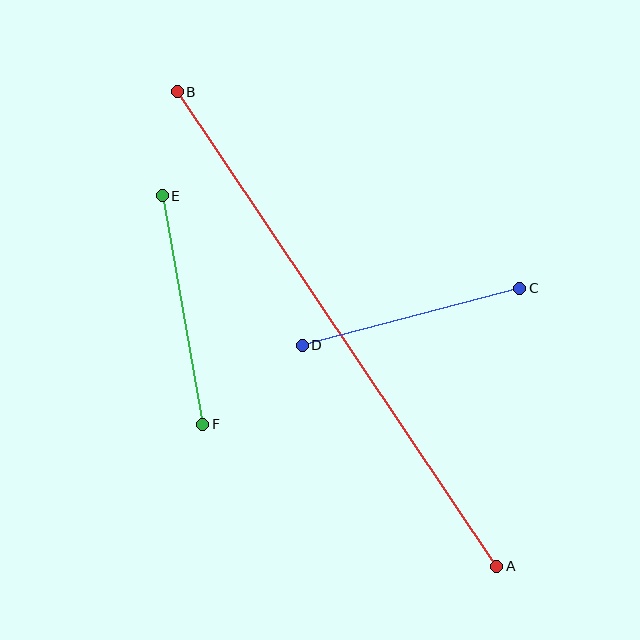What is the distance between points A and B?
The distance is approximately 572 pixels.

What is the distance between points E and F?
The distance is approximately 232 pixels.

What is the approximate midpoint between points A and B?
The midpoint is at approximately (337, 329) pixels.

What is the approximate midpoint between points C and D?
The midpoint is at approximately (411, 317) pixels.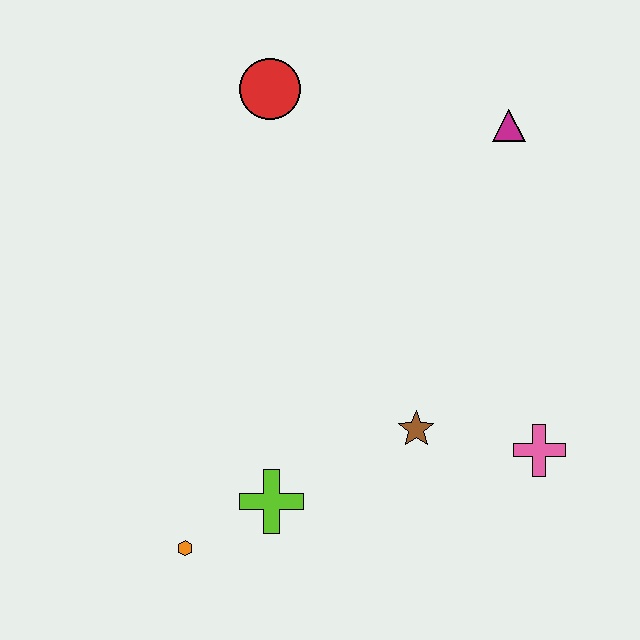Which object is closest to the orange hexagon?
The lime cross is closest to the orange hexagon.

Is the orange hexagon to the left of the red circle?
Yes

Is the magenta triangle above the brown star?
Yes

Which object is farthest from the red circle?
The orange hexagon is farthest from the red circle.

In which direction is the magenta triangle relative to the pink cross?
The magenta triangle is above the pink cross.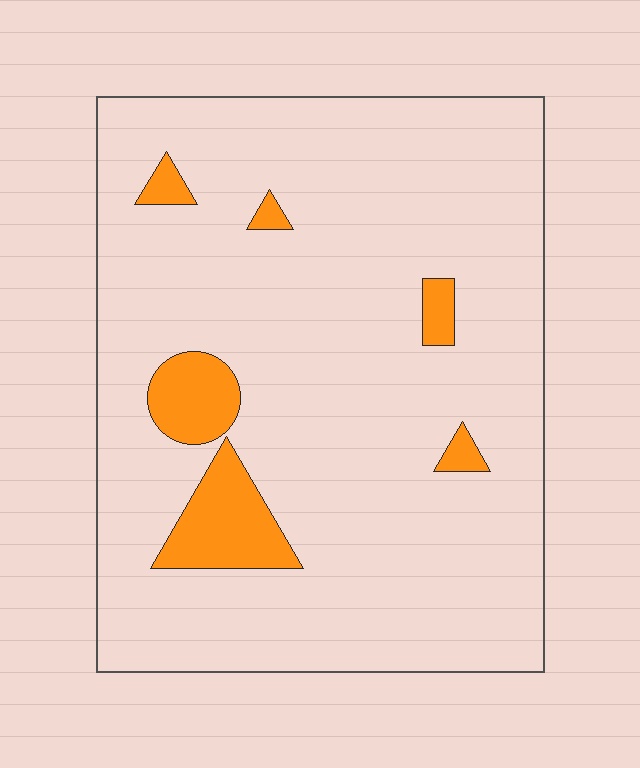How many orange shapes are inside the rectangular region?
6.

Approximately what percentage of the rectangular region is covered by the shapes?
Approximately 10%.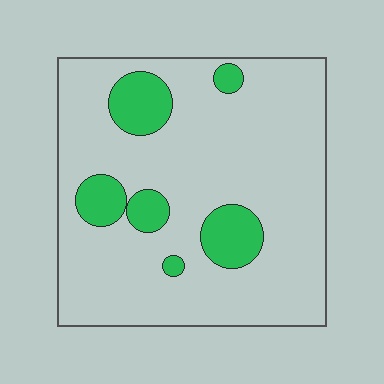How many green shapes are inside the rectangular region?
6.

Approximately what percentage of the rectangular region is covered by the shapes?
Approximately 15%.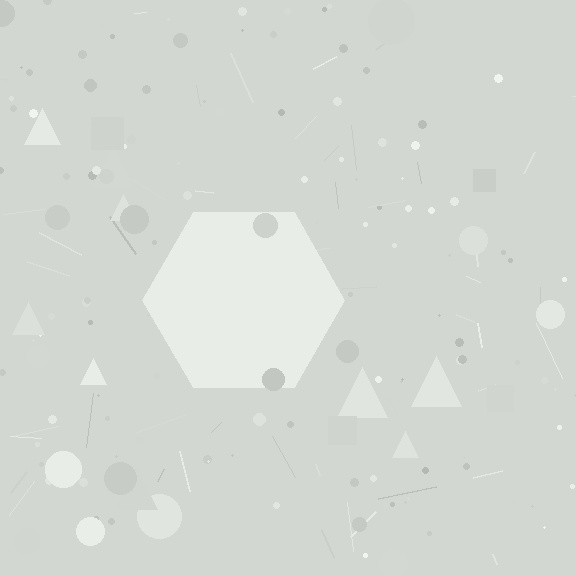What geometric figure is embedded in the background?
A hexagon is embedded in the background.